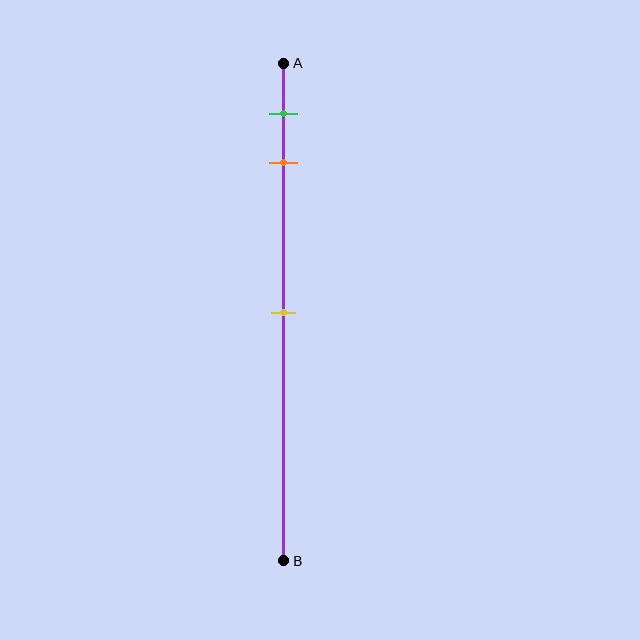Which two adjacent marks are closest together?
The green and orange marks are the closest adjacent pair.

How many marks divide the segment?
There are 3 marks dividing the segment.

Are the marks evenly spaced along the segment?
No, the marks are not evenly spaced.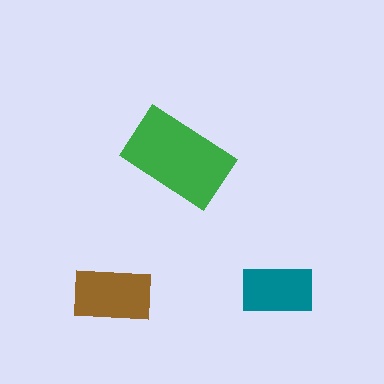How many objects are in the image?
There are 3 objects in the image.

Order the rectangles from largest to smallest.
the green one, the brown one, the teal one.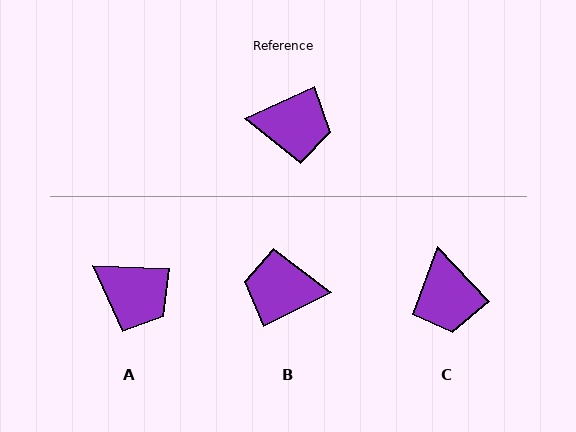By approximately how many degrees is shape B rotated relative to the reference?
Approximately 178 degrees clockwise.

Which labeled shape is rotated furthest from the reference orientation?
B, about 178 degrees away.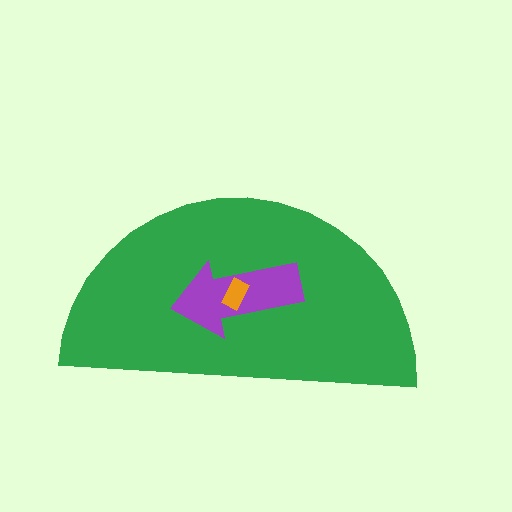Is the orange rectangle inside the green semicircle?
Yes.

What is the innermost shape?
The orange rectangle.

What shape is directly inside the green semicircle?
The purple arrow.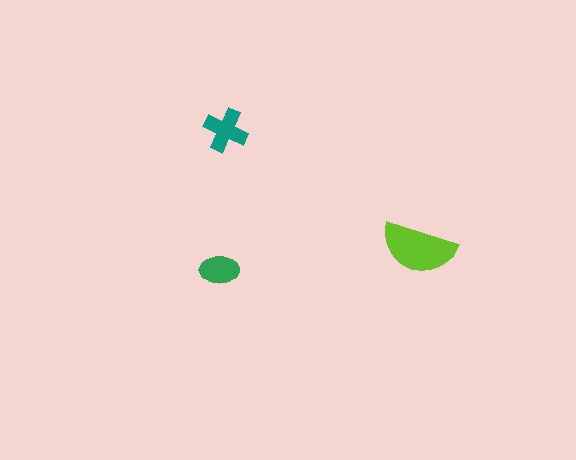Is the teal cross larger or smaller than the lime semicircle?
Smaller.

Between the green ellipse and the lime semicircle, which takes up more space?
The lime semicircle.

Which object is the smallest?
The green ellipse.